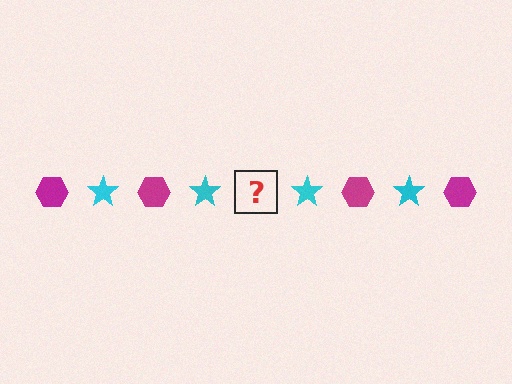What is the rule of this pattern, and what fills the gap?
The rule is that the pattern alternates between magenta hexagon and cyan star. The gap should be filled with a magenta hexagon.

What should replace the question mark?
The question mark should be replaced with a magenta hexagon.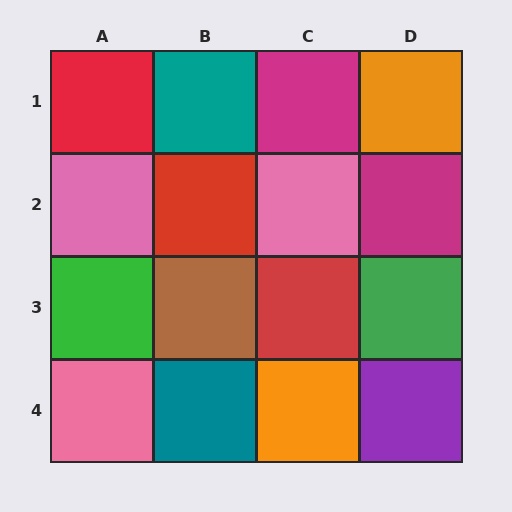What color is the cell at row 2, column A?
Pink.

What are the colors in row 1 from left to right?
Red, teal, magenta, orange.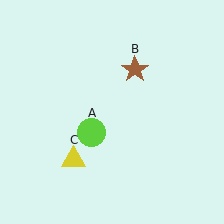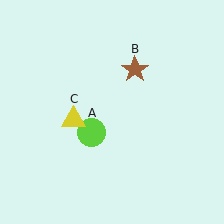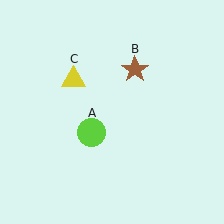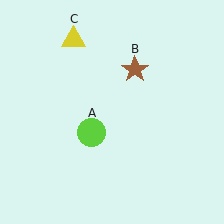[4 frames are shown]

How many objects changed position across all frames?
1 object changed position: yellow triangle (object C).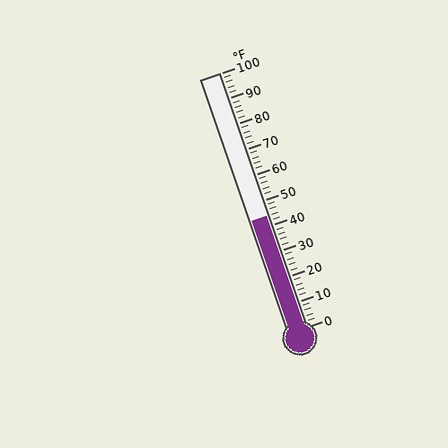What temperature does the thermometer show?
The thermometer shows approximately 44°F.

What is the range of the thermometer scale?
The thermometer scale ranges from 0°F to 100°F.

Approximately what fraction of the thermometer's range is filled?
The thermometer is filled to approximately 45% of its range.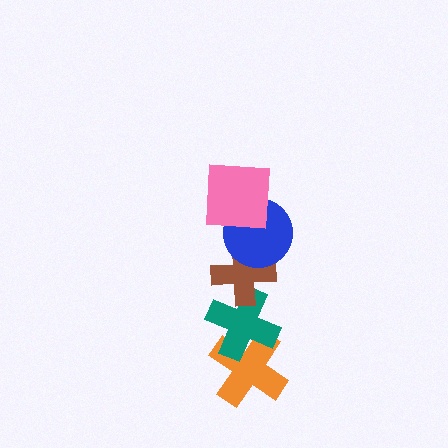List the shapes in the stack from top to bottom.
From top to bottom: the pink square, the blue circle, the brown cross, the teal cross, the orange cross.